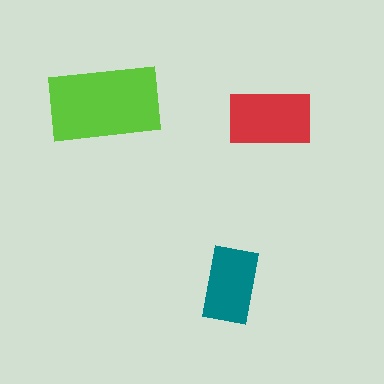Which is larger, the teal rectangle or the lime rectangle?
The lime one.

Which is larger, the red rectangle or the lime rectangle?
The lime one.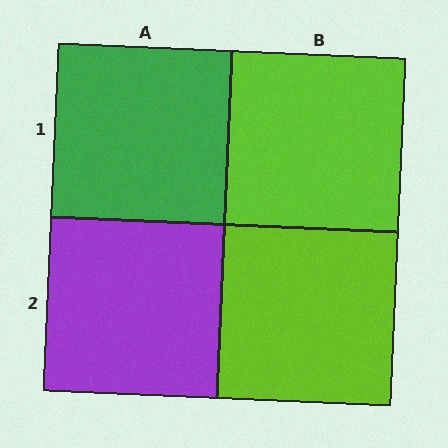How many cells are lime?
2 cells are lime.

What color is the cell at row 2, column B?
Lime.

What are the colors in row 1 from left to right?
Green, lime.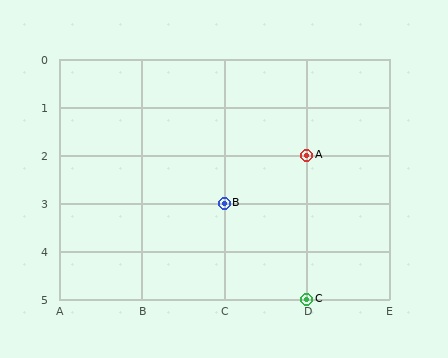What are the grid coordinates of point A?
Point A is at grid coordinates (D, 2).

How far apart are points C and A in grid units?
Points C and A are 3 rows apart.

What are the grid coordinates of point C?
Point C is at grid coordinates (D, 5).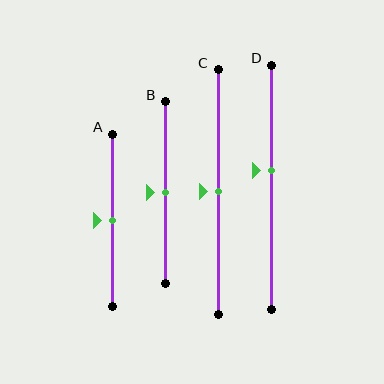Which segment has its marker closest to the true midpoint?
Segment A has its marker closest to the true midpoint.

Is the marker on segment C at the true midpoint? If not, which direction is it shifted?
Yes, the marker on segment C is at the true midpoint.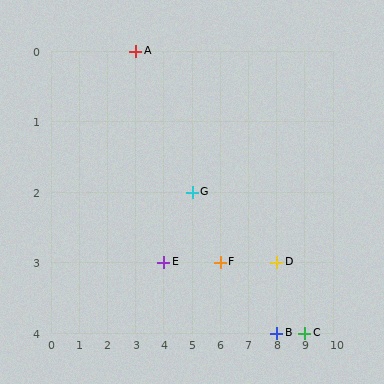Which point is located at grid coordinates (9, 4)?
Point C is at (9, 4).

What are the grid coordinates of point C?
Point C is at grid coordinates (9, 4).